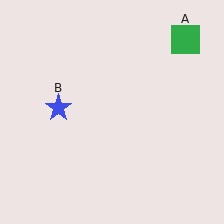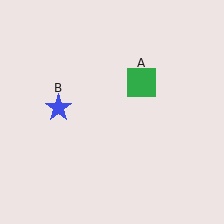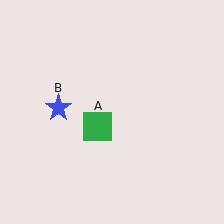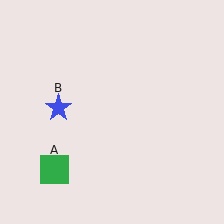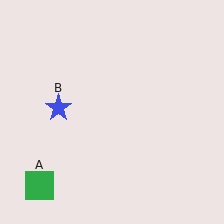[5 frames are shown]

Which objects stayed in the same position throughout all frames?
Blue star (object B) remained stationary.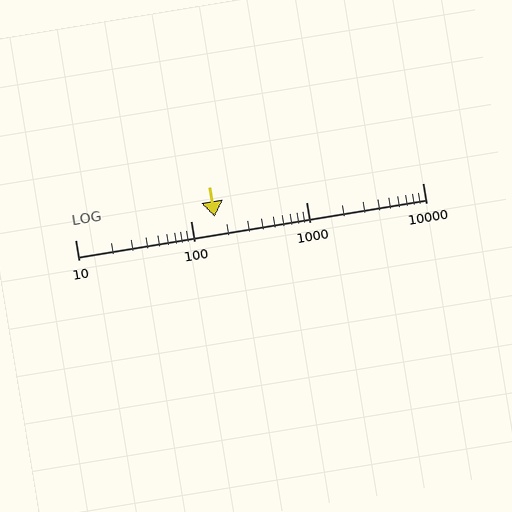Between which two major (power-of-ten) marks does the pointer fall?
The pointer is between 100 and 1000.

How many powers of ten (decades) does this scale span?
The scale spans 3 decades, from 10 to 10000.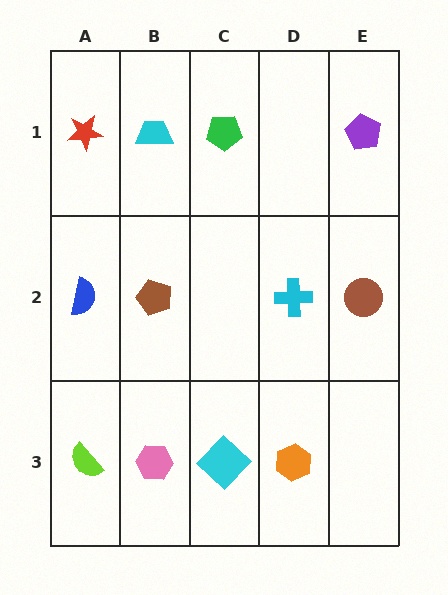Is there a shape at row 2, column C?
No, that cell is empty.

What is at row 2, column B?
A brown pentagon.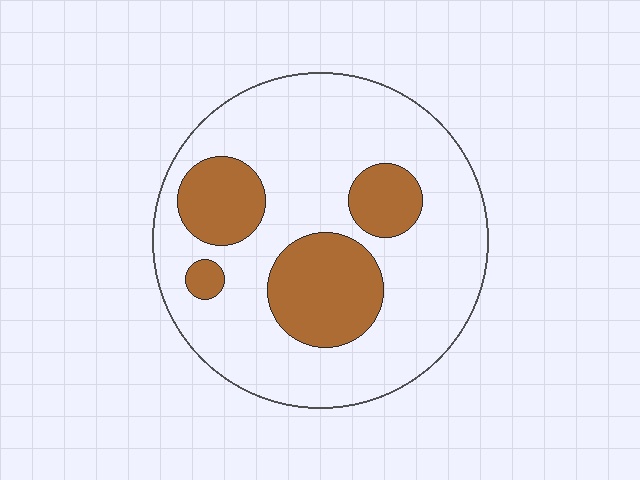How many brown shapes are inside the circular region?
4.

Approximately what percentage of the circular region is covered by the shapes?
Approximately 25%.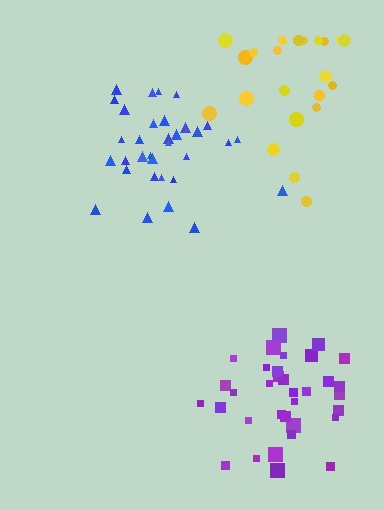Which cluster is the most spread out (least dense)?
Yellow.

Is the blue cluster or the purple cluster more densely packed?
Blue.